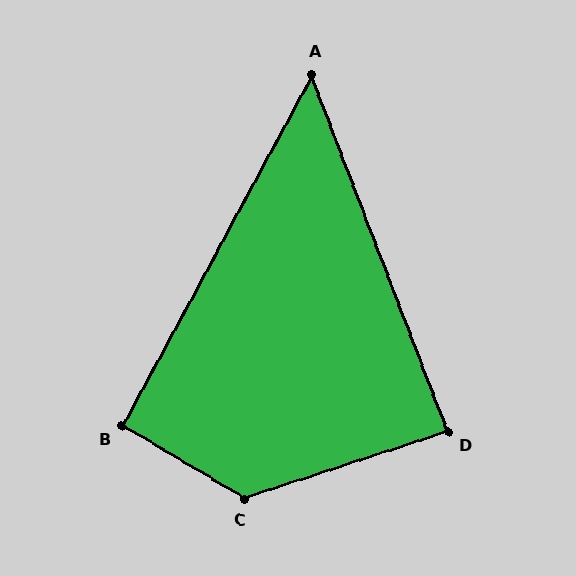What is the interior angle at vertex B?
Approximately 93 degrees (approximately right).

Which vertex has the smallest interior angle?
A, at approximately 49 degrees.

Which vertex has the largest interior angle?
C, at approximately 131 degrees.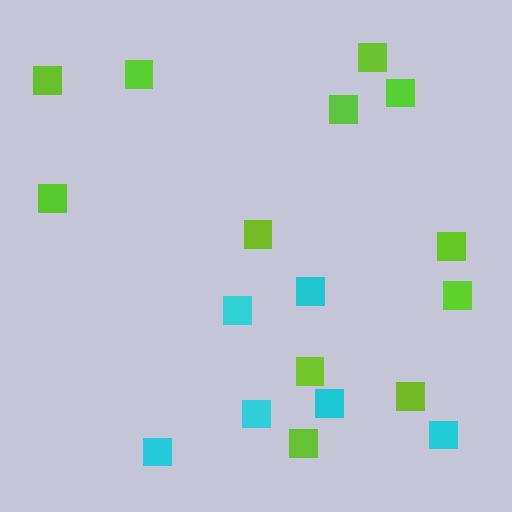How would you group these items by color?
There are 2 groups: one group of cyan squares (6) and one group of lime squares (12).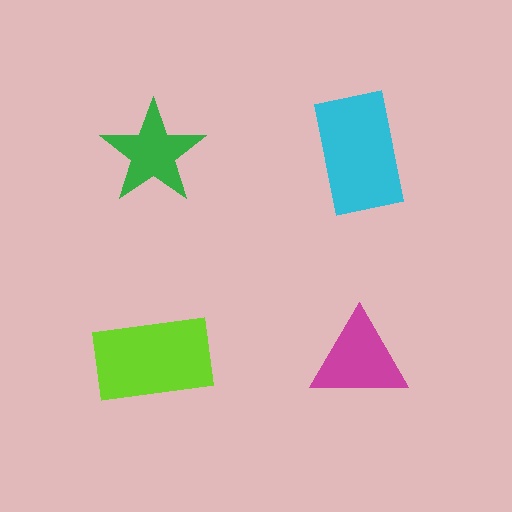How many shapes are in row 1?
2 shapes.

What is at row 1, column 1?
A green star.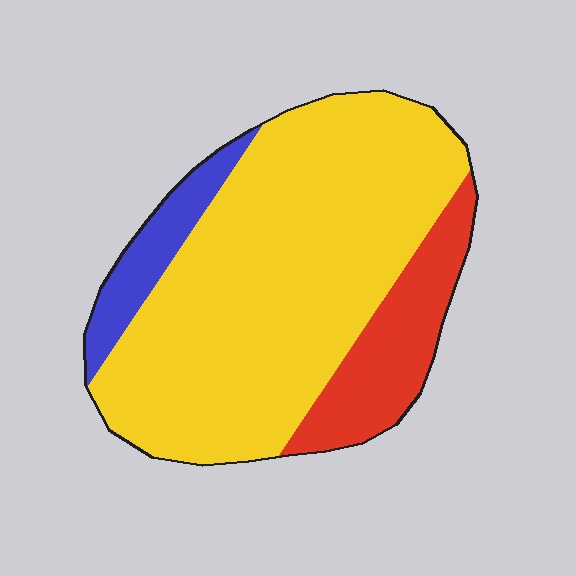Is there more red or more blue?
Red.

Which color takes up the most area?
Yellow, at roughly 75%.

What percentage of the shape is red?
Red covers 17% of the shape.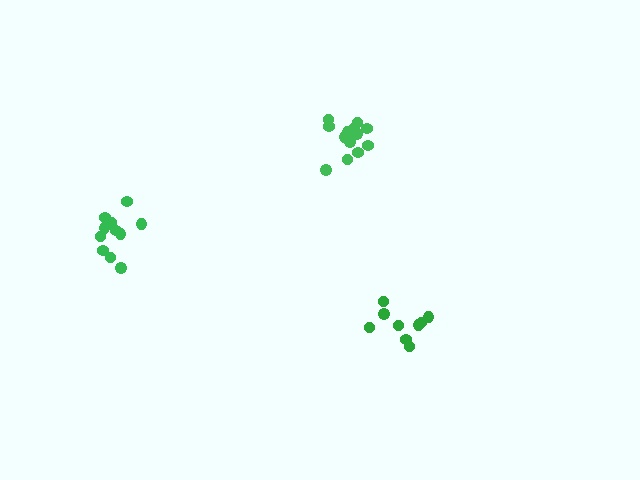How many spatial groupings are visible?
There are 3 spatial groupings.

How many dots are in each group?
Group 1: 11 dots, Group 2: 13 dots, Group 3: 9 dots (33 total).